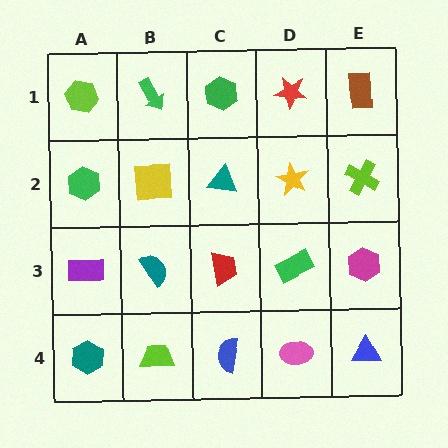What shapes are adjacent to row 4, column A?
A purple rectangle (row 3, column A), a lime trapezoid (row 4, column B).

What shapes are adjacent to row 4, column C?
A red trapezoid (row 3, column C), a lime trapezoid (row 4, column B), a pink ellipse (row 4, column D).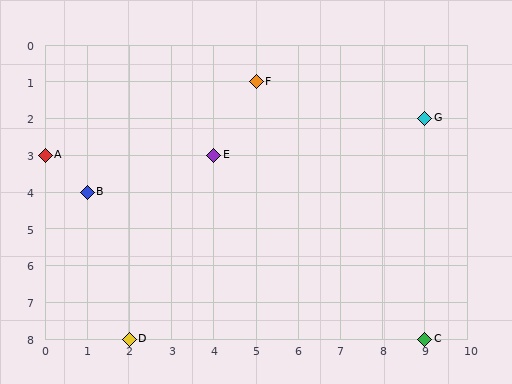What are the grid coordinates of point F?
Point F is at grid coordinates (5, 1).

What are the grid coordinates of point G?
Point G is at grid coordinates (9, 2).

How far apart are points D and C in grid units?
Points D and C are 7 columns apart.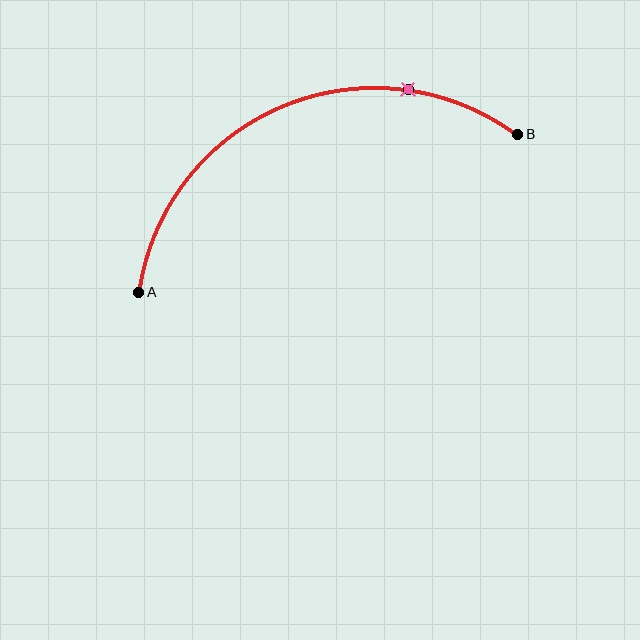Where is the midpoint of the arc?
The arc midpoint is the point on the curve farthest from the straight line joining A and B. It sits above that line.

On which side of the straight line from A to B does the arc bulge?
The arc bulges above the straight line connecting A and B.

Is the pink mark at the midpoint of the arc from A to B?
No. The pink mark lies on the arc but is closer to endpoint B. The arc midpoint would be at the point on the curve equidistant along the arc from both A and B.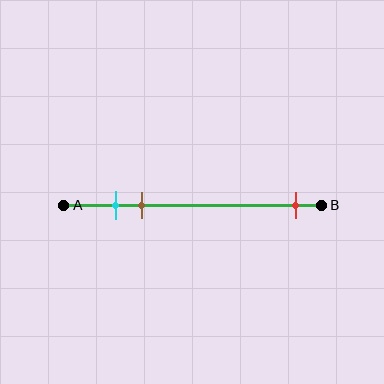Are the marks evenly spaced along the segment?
No, the marks are not evenly spaced.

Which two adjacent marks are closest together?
The cyan and brown marks are the closest adjacent pair.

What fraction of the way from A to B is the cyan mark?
The cyan mark is approximately 20% (0.2) of the way from A to B.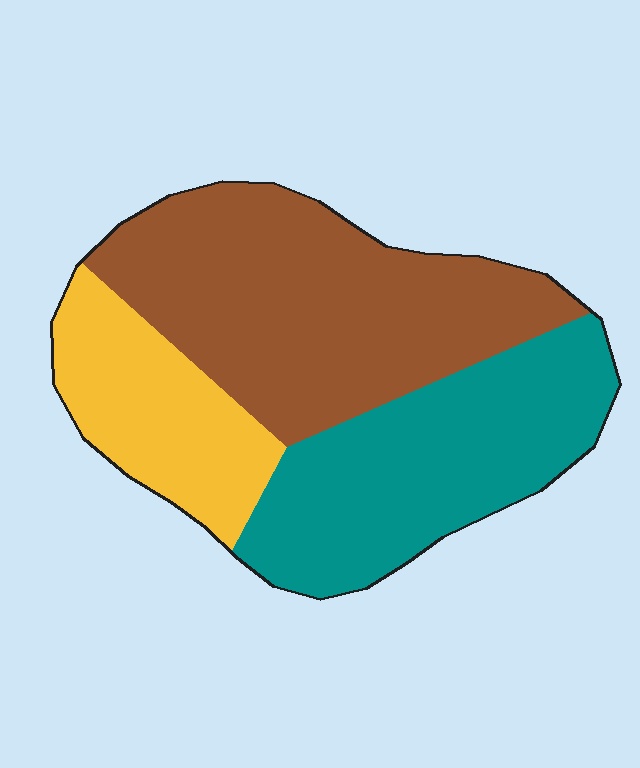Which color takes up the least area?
Yellow, at roughly 20%.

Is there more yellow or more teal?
Teal.